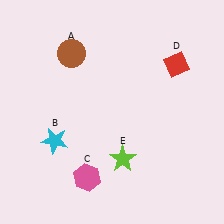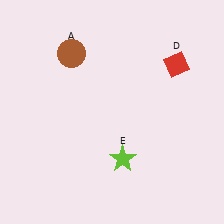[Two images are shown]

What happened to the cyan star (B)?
The cyan star (B) was removed in Image 2. It was in the bottom-left area of Image 1.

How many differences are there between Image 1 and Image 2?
There are 2 differences between the two images.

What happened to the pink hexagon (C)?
The pink hexagon (C) was removed in Image 2. It was in the bottom-left area of Image 1.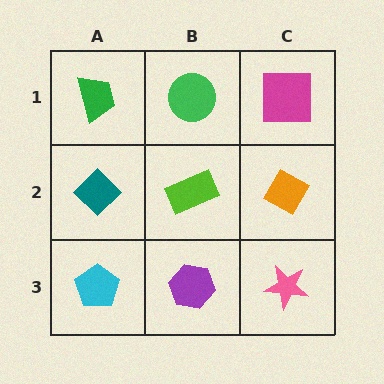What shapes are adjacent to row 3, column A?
A teal diamond (row 2, column A), a purple hexagon (row 3, column B).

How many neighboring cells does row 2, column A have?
3.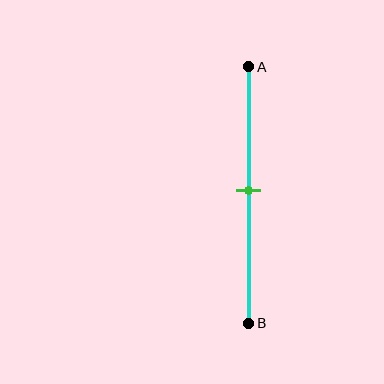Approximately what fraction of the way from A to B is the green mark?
The green mark is approximately 50% of the way from A to B.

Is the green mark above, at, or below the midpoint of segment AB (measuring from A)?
The green mark is approximately at the midpoint of segment AB.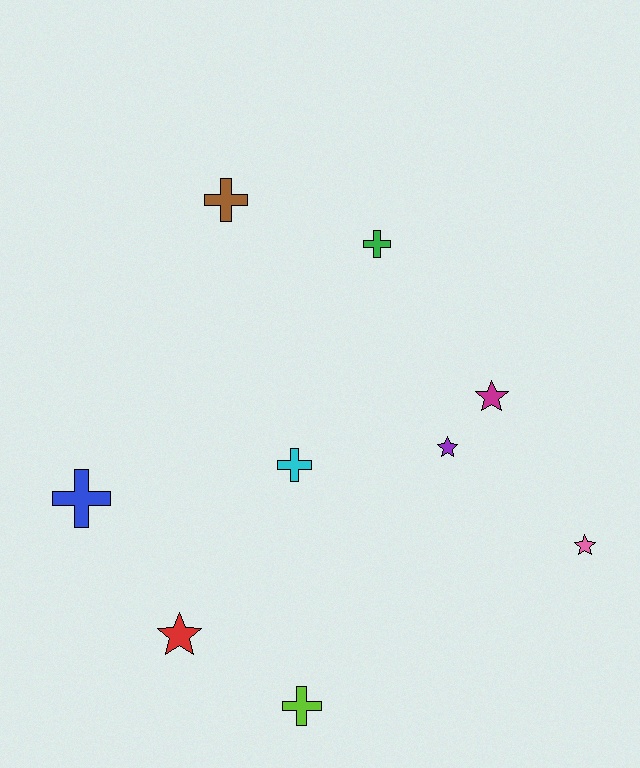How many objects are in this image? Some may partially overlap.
There are 9 objects.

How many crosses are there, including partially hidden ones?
There are 5 crosses.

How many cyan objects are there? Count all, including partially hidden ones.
There is 1 cyan object.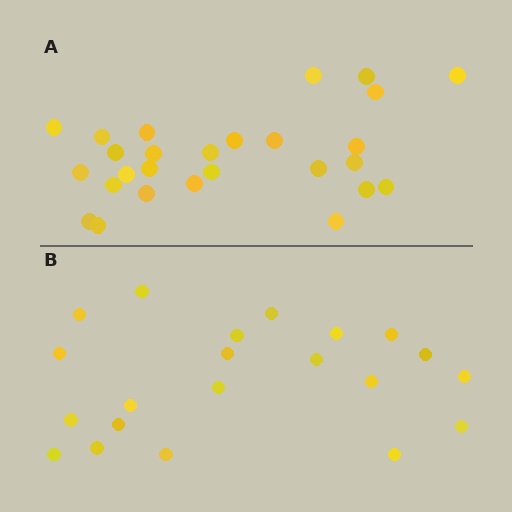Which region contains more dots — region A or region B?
Region A (the top region) has more dots.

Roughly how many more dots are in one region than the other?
Region A has about 6 more dots than region B.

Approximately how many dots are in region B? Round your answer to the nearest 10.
About 20 dots. (The exact count is 21, which rounds to 20.)